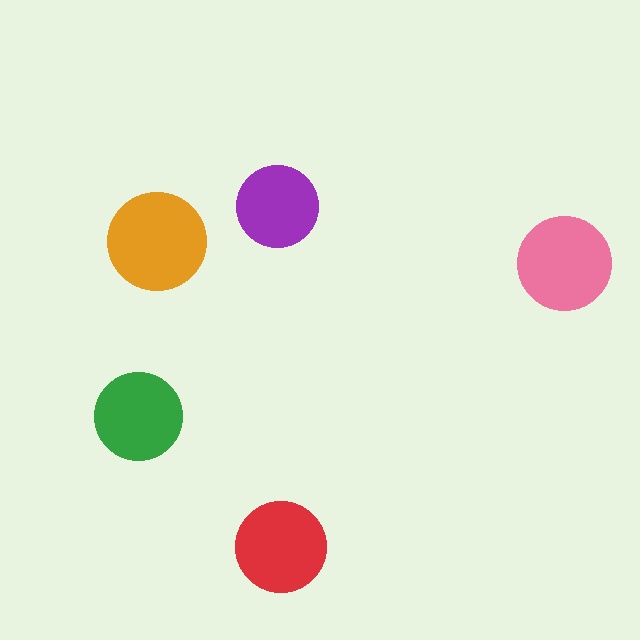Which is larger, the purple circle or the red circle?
The red one.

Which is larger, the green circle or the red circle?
The red one.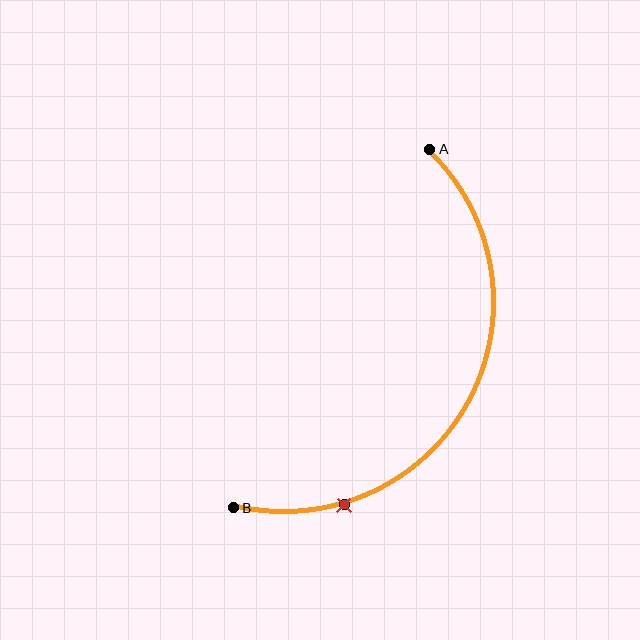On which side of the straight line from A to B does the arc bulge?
The arc bulges to the right of the straight line connecting A and B.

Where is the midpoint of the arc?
The arc midpoint is the point on the curve farthest from the straight line joining A and B. It sits to the right of that line.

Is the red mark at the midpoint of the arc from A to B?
No. The red mark lies on the arc but is closer to endpoint B. The arc midpoint would be at the point on the curve equidistant along the arc from both A and B.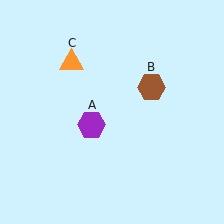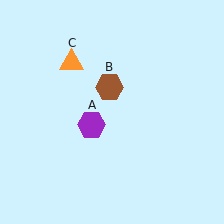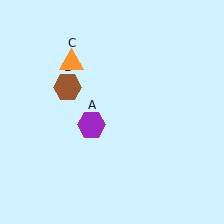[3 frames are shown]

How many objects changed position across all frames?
1 object changed position: brown hexagon (object B).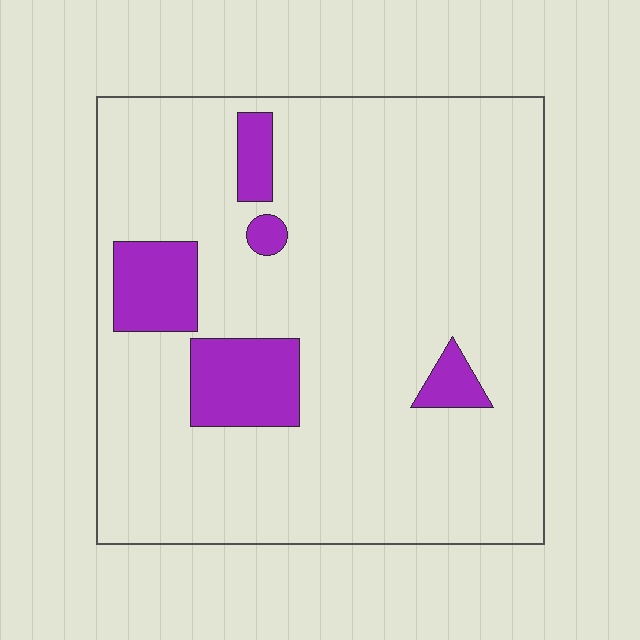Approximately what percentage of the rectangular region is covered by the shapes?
Approximately 15%.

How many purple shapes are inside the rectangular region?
5.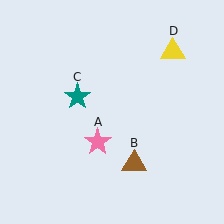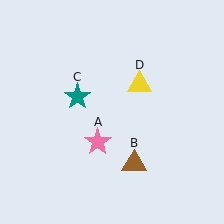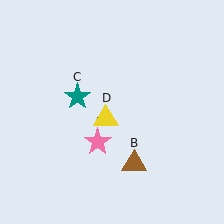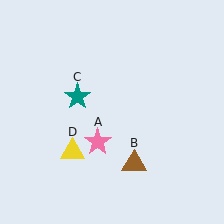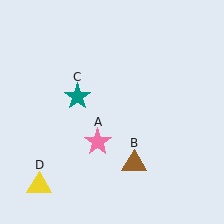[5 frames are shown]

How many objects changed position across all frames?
1 object changed position: yellow triangle (object D).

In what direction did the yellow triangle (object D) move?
The yellow triangle (object D) moved down and to the left.